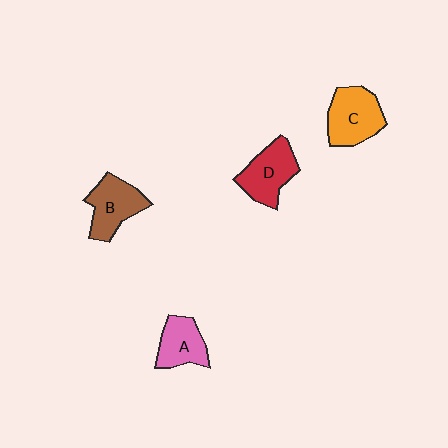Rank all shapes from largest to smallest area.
From largest to smallest: C (orange), D (red), B (brown), A (pink).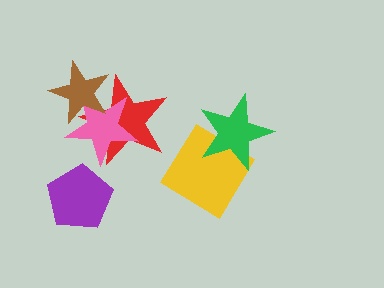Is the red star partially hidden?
Yes, it is partially covered by another shape.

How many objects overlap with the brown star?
2 objects overlap with the brown star.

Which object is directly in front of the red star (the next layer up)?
The pink star is directly in front of the red star.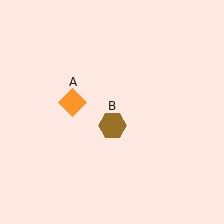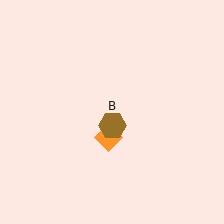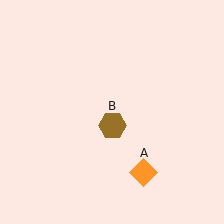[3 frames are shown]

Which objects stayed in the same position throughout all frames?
Brown hexagon (object B) remained stationary.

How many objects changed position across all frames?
1 object changed position: orange diamond (object A).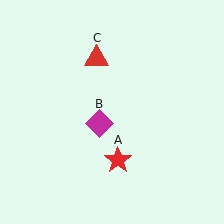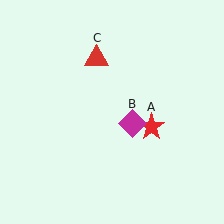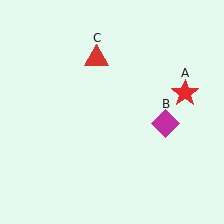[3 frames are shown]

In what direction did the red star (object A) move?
The red star (object A) moved up and to the right.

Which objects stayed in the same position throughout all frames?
Red triangle (object C) remained stationary.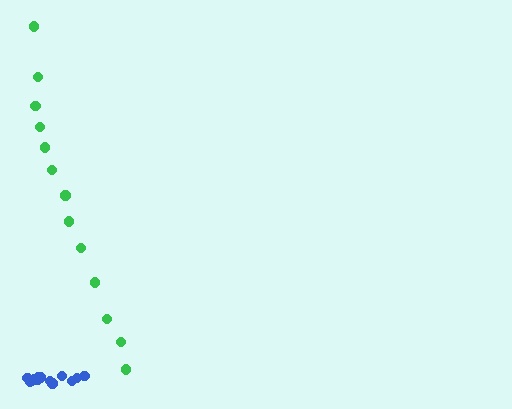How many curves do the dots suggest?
There are 2 distinct paths.